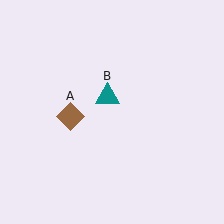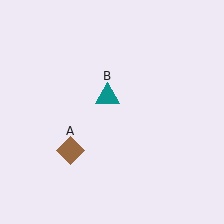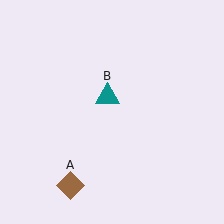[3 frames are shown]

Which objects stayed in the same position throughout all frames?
Teal triangle (object B) remained stationary.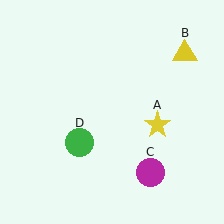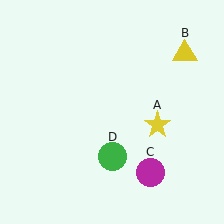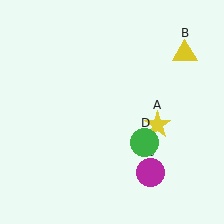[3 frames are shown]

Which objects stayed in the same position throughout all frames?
Yellow star (object A) and yellow triangle (object B) and magenta circle (object C) remained stationary.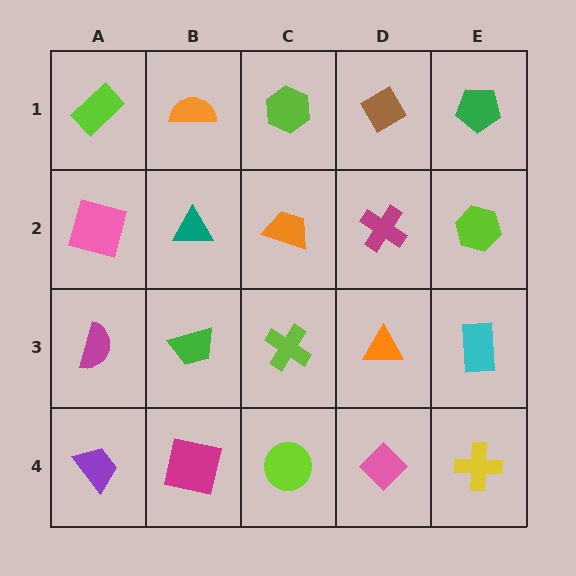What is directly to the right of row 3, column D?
A cyan rectangle.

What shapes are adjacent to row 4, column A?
A magenta semicircle (row 3, column A), a magenta square (row 4, column B).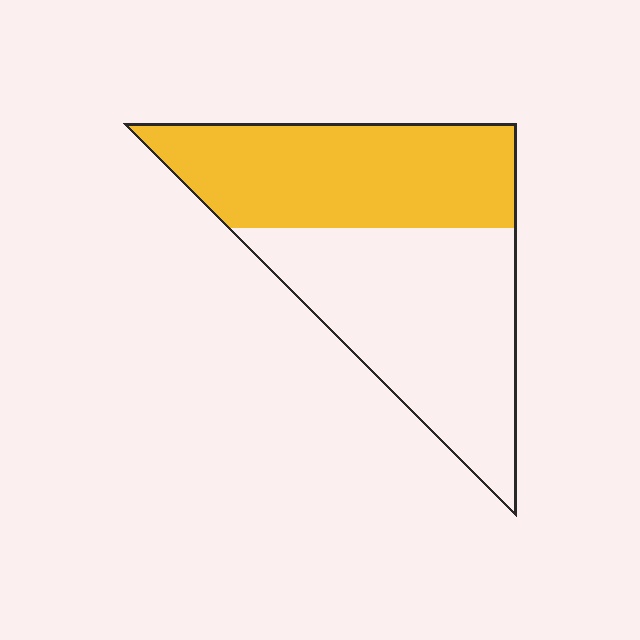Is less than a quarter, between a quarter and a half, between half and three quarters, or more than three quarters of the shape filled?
Between a quarter and a half.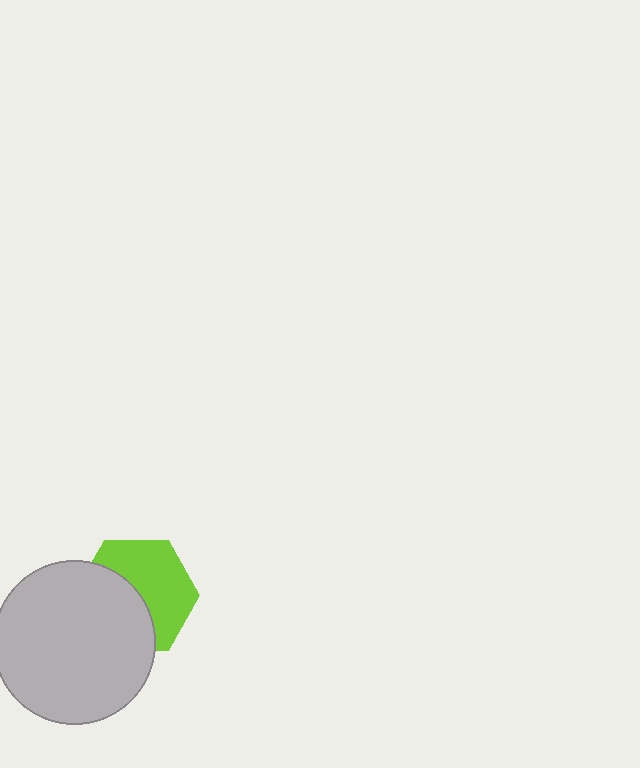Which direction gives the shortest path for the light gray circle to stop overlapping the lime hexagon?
Moving toward the lower-left gives the shortest separation.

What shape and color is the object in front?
The object in front is a light gray circle.